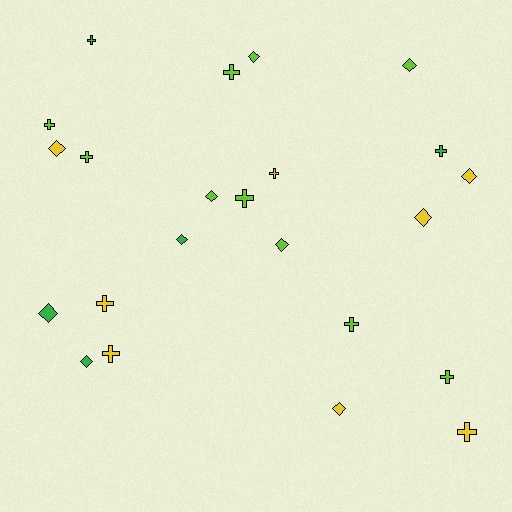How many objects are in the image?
There are 23 objects.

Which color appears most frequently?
Lime, with 10 objects.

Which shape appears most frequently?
Cross, with 12 objects.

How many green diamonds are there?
There are 3 green diamonds.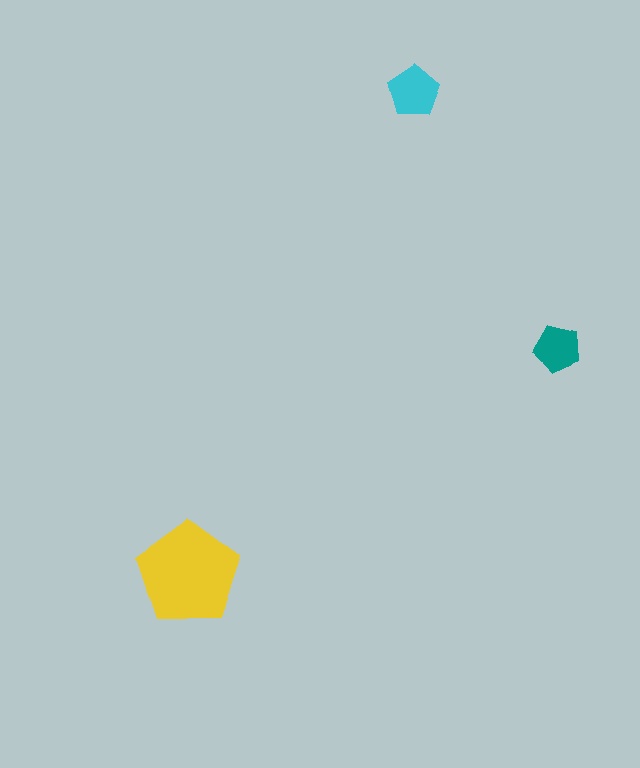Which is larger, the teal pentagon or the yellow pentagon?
The yellow one.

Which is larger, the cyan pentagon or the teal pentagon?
The cyan one.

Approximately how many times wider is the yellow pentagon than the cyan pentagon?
About 2 times wider.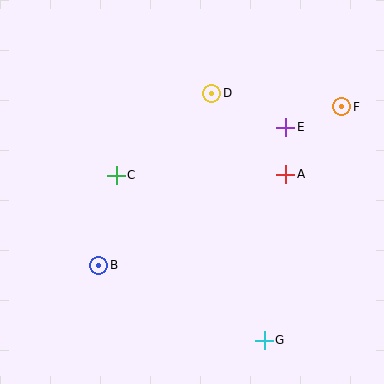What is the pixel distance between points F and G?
The distance between F and G is 246 pixels.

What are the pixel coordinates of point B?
Point B is at (99, 265).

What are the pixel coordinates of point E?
Point E is at (286, 127).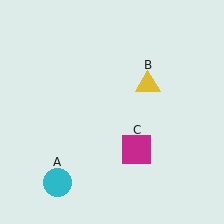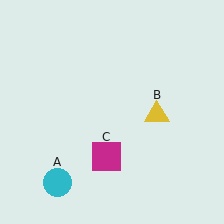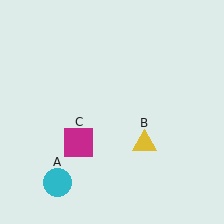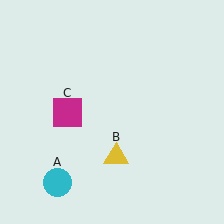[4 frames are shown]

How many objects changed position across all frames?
2 objects changed position: yellow triangle (object B), magenta square (object C).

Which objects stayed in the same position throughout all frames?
Cyan circle (object A) remained stationary.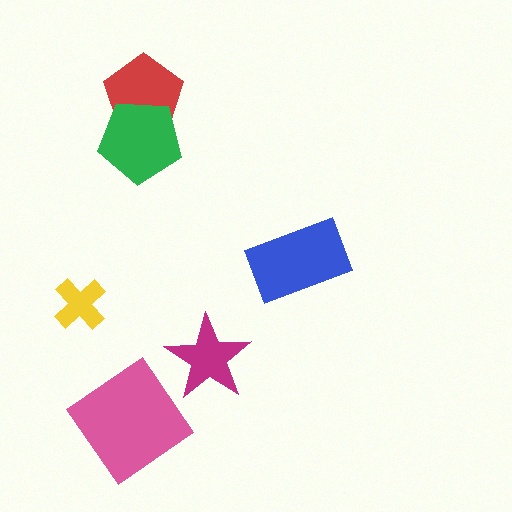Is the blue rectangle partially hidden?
No, no other shape covers it.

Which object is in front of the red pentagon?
The green pentagon is in front of the red pentagon.